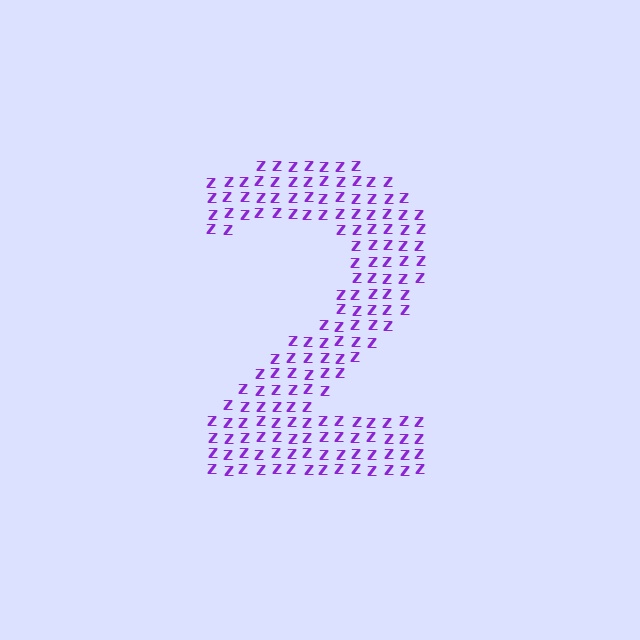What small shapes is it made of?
It is made of small letter Z's.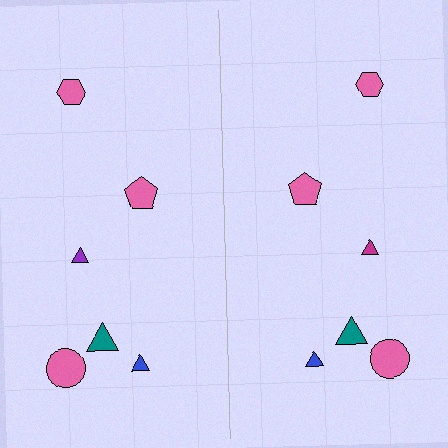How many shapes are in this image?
There are 12 shapes in this image.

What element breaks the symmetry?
The magenta triangle on the right side breaks the symmetry — its mirror counterpart is purple.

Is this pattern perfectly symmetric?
No, the pattern is not perfectly symmetric. The magenta triangle on the right side breaks the symmetry — its mirror counterpart is purple.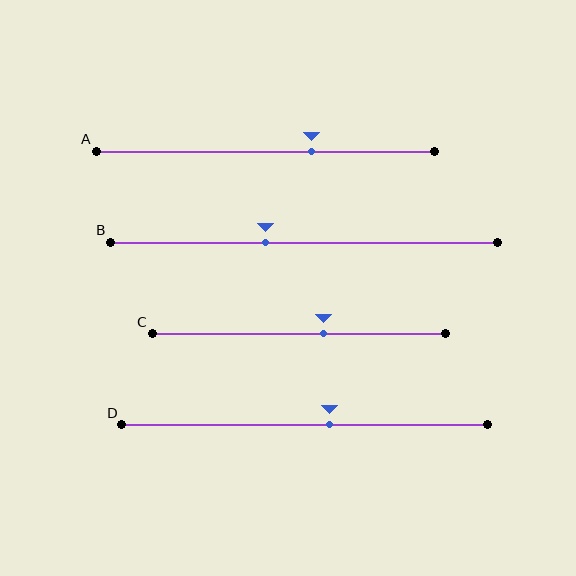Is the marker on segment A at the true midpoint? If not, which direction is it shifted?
No, the marker on segment A is shifted to the right by about 14% of the segment length.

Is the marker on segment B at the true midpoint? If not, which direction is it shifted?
No, the marker on segment B is shifted to the left by about 10% of the segment length.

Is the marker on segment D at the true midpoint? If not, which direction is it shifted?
No, the marker on segment D is shifted to the right by about 7% of the segment length.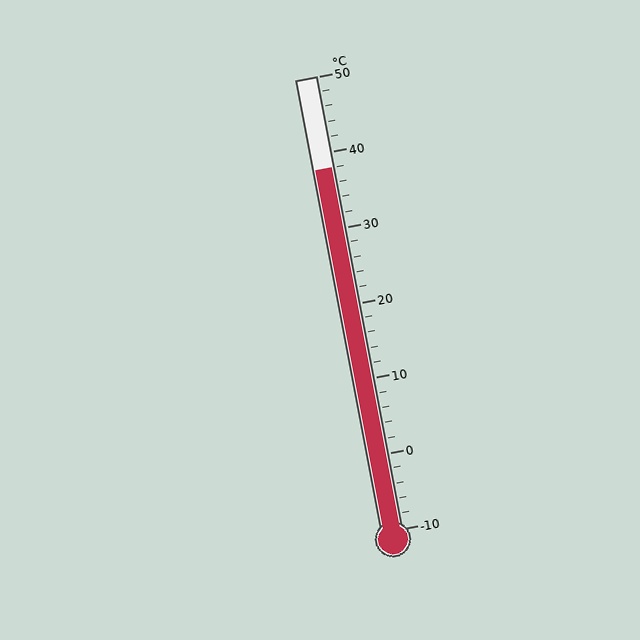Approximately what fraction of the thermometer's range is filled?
The thermometer is filled to approximately 80% of its range.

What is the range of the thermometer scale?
The thermometer scale ranges from -10°C to 50°C.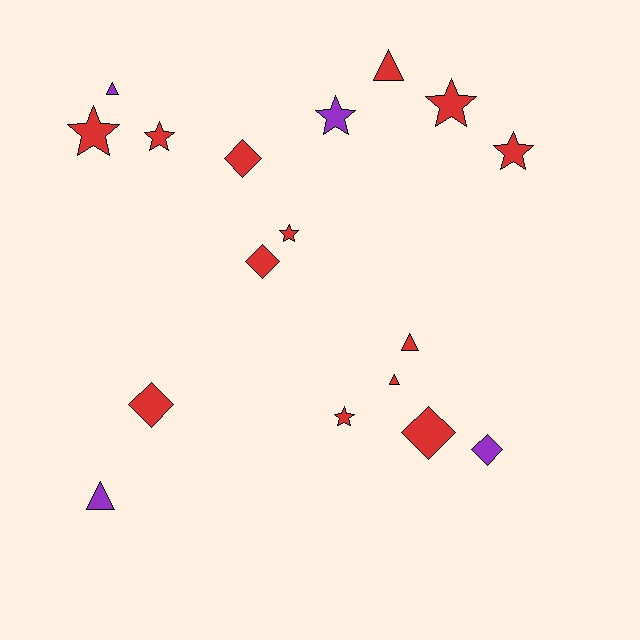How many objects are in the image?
There are 17 objects.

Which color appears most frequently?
Red, with 13 objects.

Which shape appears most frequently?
Star, with 7 objects.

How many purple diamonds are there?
There is 1 purple diamond.